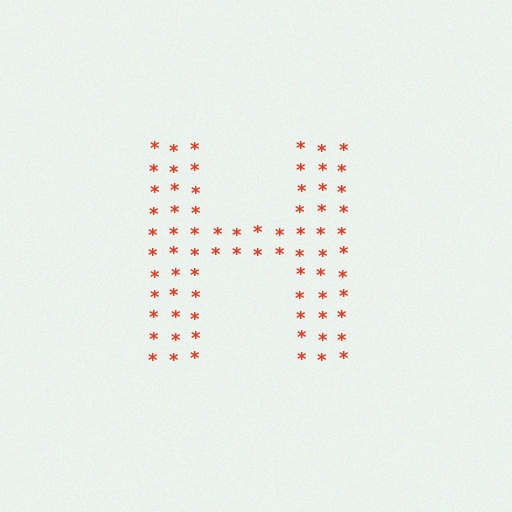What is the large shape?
The large shape is the letter H.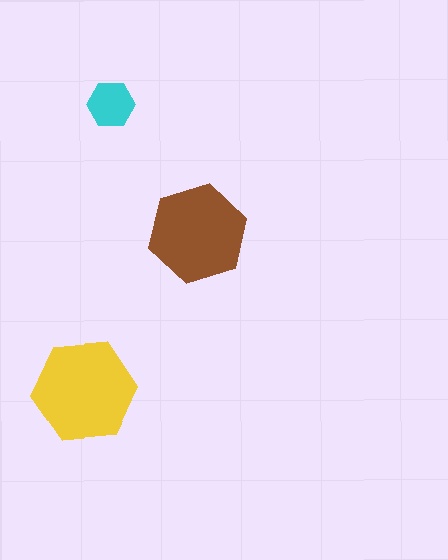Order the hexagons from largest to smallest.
the yellow one, the brown one, the cyan one.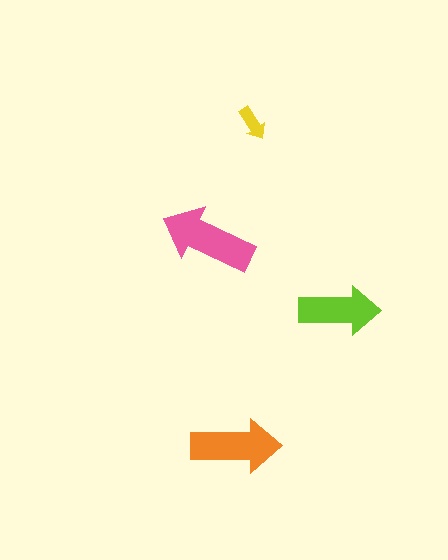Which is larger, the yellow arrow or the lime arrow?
The lime one.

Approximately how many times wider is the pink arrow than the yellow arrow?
About 2.5 times wider.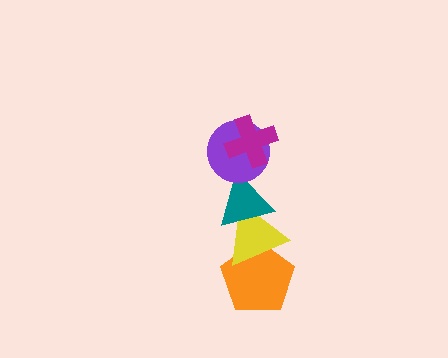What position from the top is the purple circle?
The purple circle is 2nd from the top.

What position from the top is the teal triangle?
The teal triangle is 3rd from the top.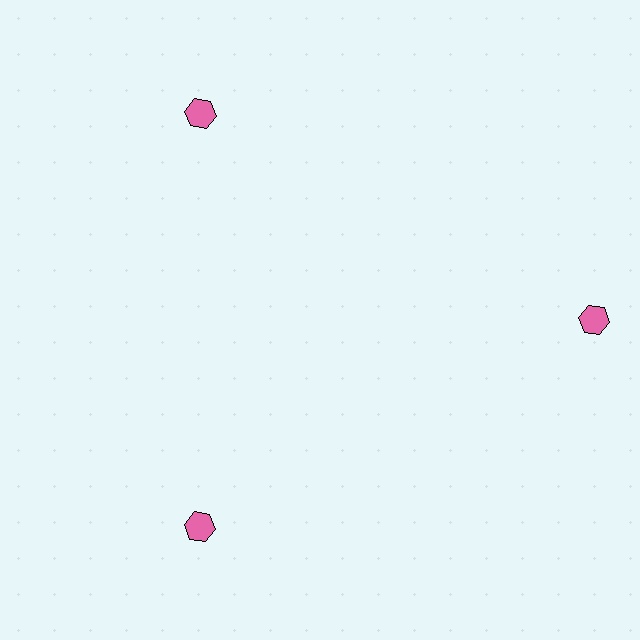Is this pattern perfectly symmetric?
No. The 3 pink hexagons are arranged in a ring, but one element near the 3 o'clock position is pushed outward from the center, breaking the 3-fold rotational symmetry.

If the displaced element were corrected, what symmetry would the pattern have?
It would have 3-fold rotational symmetry — the pattern would map onto itself every 120 degrees.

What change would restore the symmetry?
The symmetry would be restored by moving it inward, back onto the ring so that all 3 hexagons sit at equal angles and equal distance from the center.